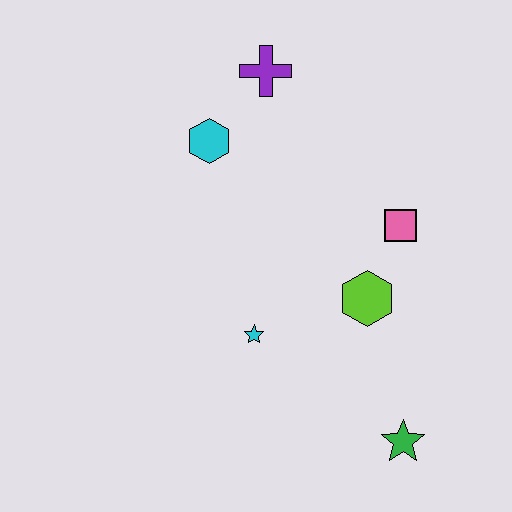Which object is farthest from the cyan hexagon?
The green star is farthest from the cyan hexagon.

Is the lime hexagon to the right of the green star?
No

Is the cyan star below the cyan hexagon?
Yes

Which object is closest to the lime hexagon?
The pink square is closest to the lime hexagon.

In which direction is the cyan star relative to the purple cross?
The cyan star is below the purple cross.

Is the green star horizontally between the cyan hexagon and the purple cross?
No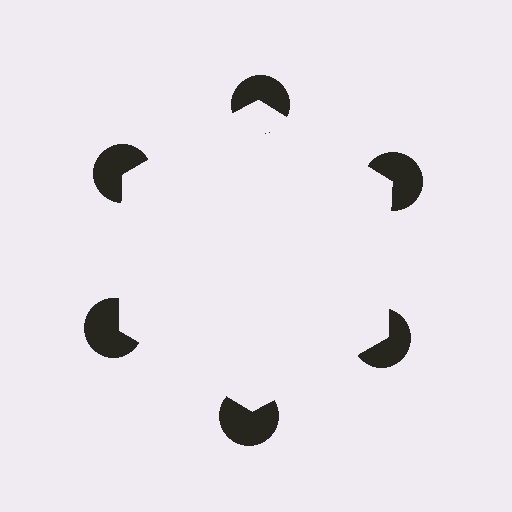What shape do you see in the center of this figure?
An illusory hexagon — its edges are inferred from the aligned wedge cuts in the pac-man discs, not physically drawn.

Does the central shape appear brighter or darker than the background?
It typically appears slightly brighter than the background, even though no actual brightness change is drawn.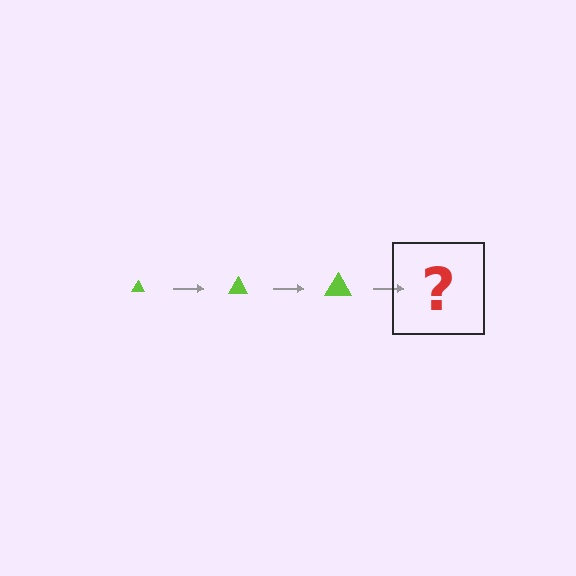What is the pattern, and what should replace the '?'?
The pattern is that the triangle gets progressively larger each step. The '?' should be a lime triangle, larger than the previous one.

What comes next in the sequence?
The next element should be a lime triangle, larger than the previous one.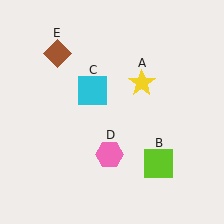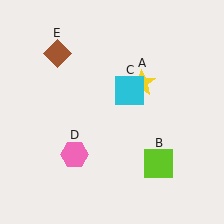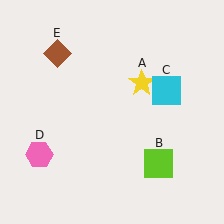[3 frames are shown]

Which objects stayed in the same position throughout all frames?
Yellow star (object A) and lime square (object B) and brown diamond (object E) remained stationary.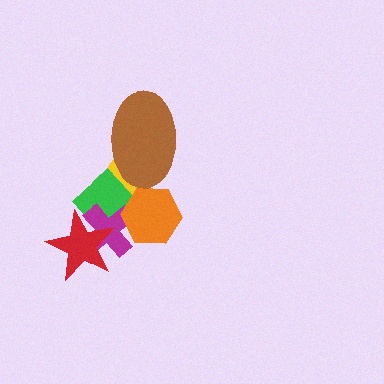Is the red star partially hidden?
No, no other shape covers it.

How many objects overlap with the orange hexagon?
3 objects overlap with the orange hexagon.